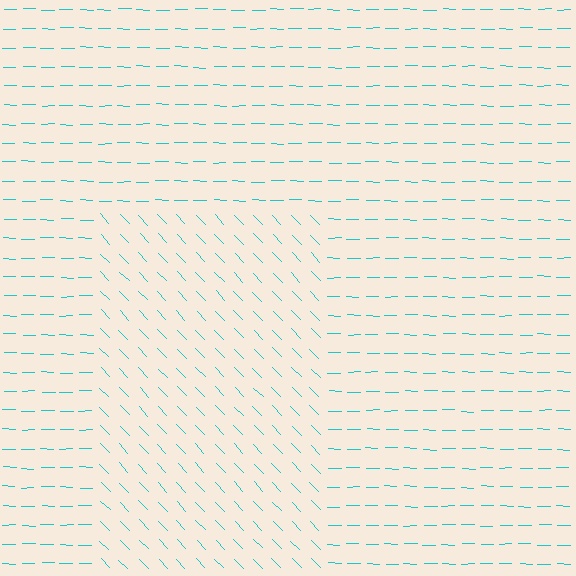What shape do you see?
I see a rectangle.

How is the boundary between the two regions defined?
The boundary is defined purely by a change in line orientation (approximately 45 degrees difference). All lines are the same color and thickness.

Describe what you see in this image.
The image is filled with small cyan line segments. A rectangle region in the image has lines oriented differently from the surrounding lines, creating a visible texture boundary.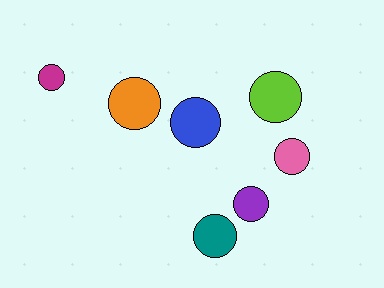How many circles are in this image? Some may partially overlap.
There are 7 circles.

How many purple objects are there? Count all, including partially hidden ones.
There is 1 purple object.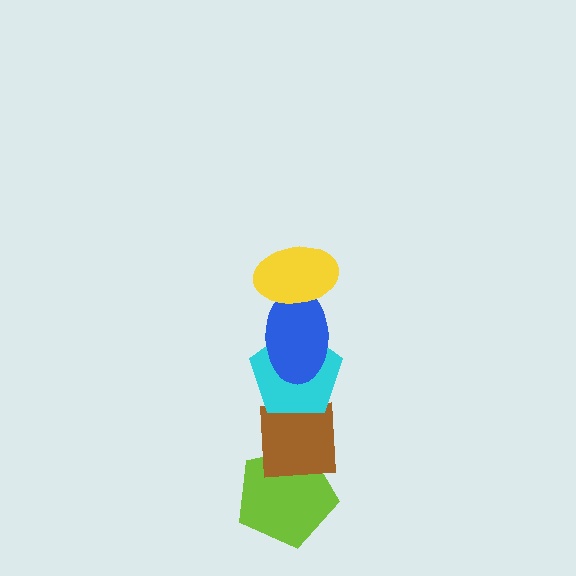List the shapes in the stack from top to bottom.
From top to bottom: the yellow ellipse, the blue ellipse, the cyan pentagon, the brown square, the lime pentagon.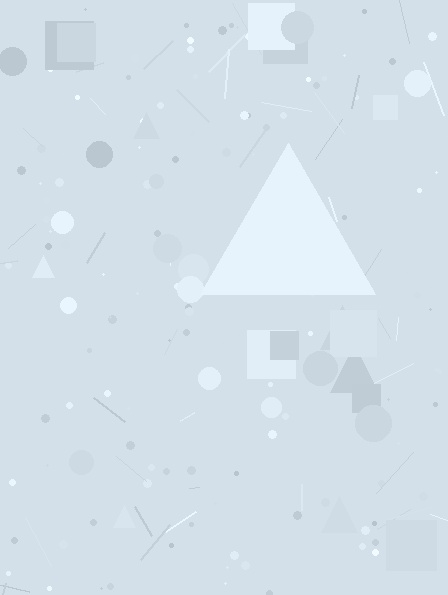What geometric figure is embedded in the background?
A triangle is embedded in the background.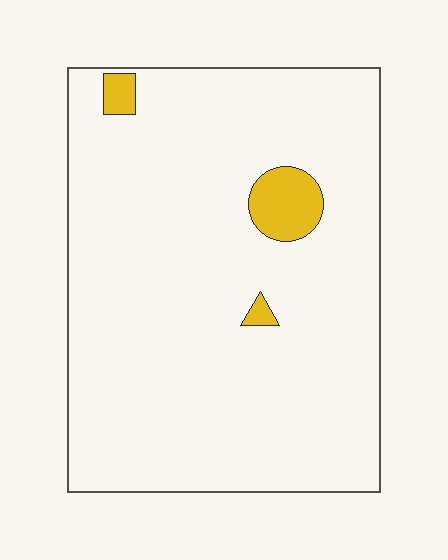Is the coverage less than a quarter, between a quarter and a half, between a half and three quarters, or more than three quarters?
Less than a quarter.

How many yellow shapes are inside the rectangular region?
3.